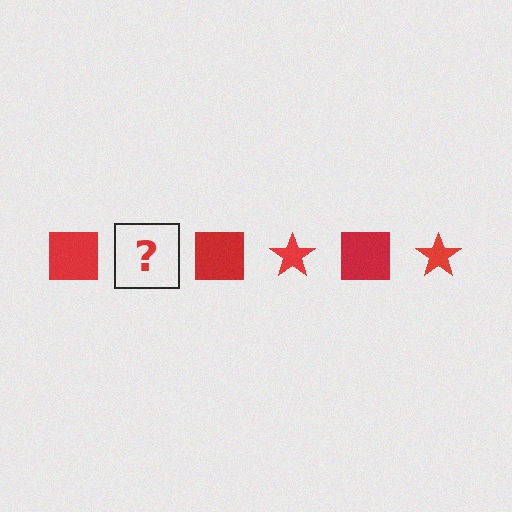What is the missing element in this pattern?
The missing element is a red star.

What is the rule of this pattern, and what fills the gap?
The rule is that the pattern cycles through square, star shapes in red. The gap should be filled with a red star.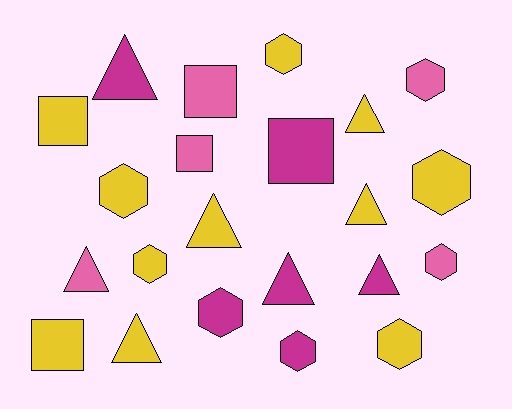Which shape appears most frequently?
Hexagon, with 9 objects.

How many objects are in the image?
There are 22 objects.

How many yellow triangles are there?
There are 4 yellow triangles.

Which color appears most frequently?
Yellow, with 11 objects.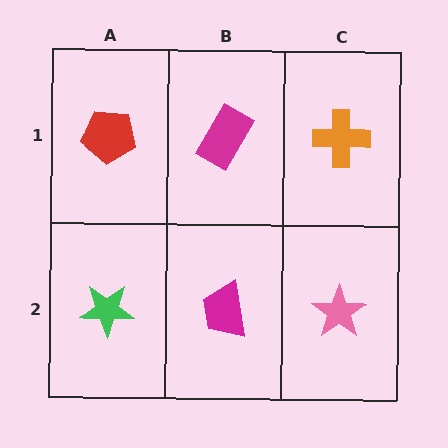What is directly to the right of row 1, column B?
An orange cross.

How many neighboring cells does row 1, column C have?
2.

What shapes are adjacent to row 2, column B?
A magenta rectangle (row 1, column B), a green star (row 2, column A), a pink star (row 2, column C).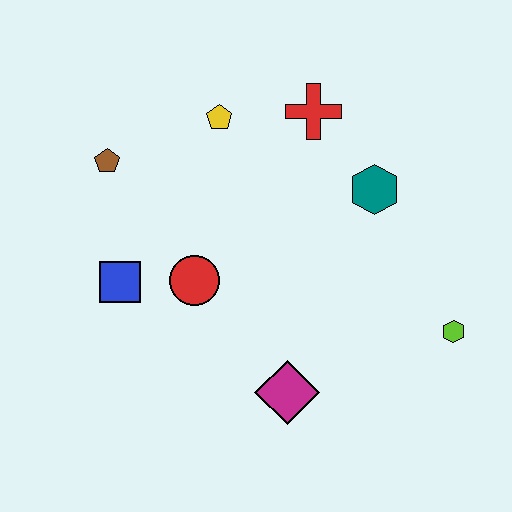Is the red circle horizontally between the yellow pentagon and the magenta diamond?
No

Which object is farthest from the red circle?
The lime hexagon is farthest from the red circle.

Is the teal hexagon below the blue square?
No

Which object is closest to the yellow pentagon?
The red cross is closest to the yellow pentagon.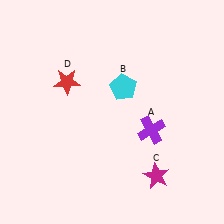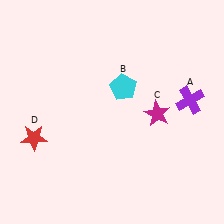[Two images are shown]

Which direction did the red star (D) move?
The red star (D) moved down.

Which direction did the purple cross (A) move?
The purple cross (A) moved right.